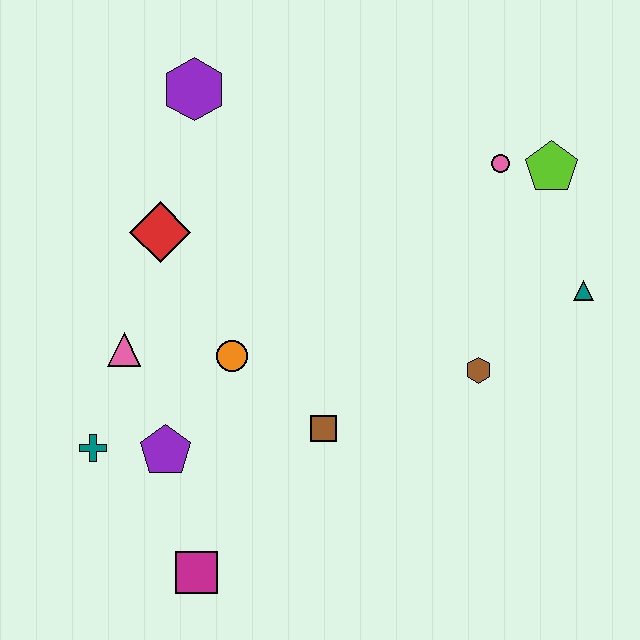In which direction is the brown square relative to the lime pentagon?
The brown square is below the lime pentagon.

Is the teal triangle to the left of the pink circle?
No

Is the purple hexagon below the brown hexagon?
No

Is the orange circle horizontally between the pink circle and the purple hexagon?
Yes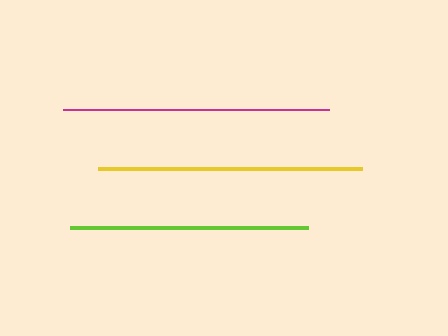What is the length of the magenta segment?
The magenta segment is approximately 266 pixels long.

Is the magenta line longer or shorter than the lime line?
The magenta line is longer than the lime line.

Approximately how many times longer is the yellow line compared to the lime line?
The yellow line is approximately 1.1 times the length of the lime line.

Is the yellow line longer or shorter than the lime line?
The yellow line is longer than the lime line.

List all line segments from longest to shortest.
From longest to shortest: magenta, yellow, lime.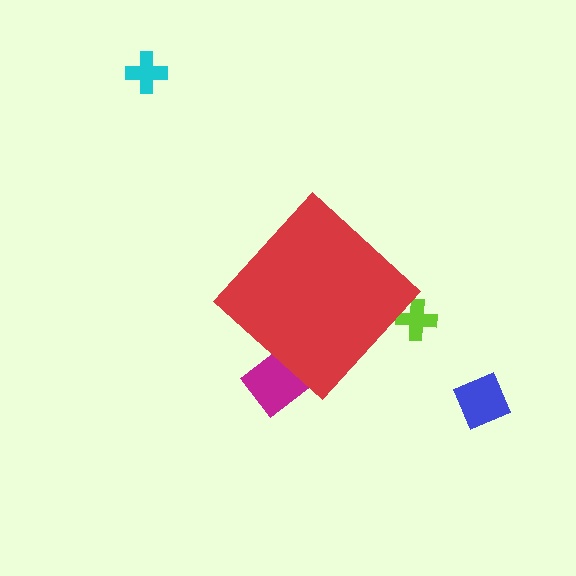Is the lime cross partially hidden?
Yes, the lime cross is partially hidden behind the red diamond.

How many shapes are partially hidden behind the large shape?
2 shapes are partially hidden.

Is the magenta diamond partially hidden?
Yes, the magenta diamond is partially hidden behind the red diamond.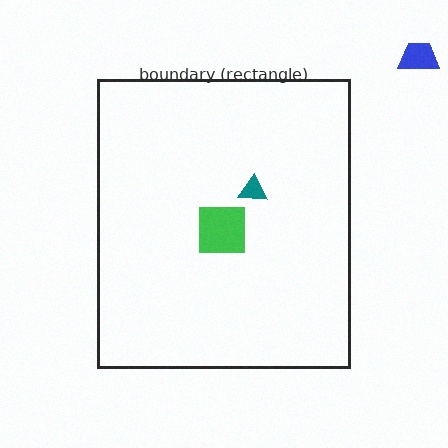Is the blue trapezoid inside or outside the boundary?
Outside.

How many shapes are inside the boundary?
2 inside, 1 outside.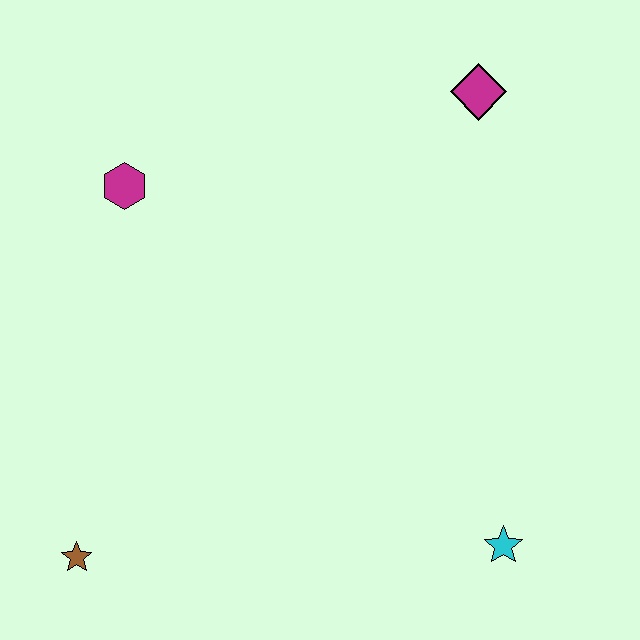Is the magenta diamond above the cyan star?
Yes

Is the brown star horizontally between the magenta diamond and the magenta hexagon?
No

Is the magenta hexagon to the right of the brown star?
Yes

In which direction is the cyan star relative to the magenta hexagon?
The cyan star is to the right of the magenta hexagon.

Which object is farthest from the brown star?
The magenta diamond is farthest from the brown star.